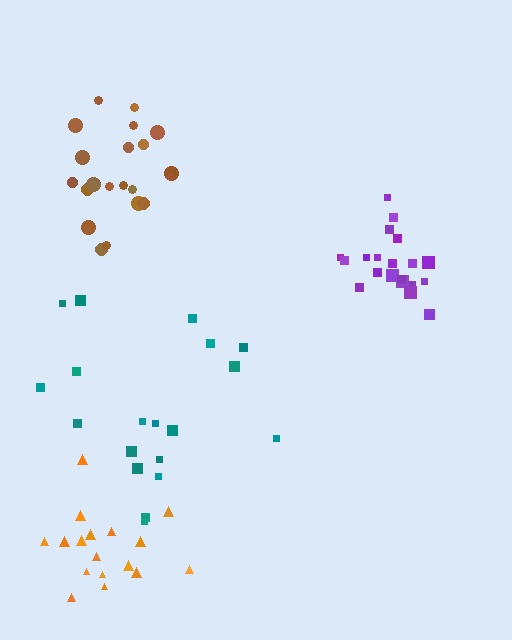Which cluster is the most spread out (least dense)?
Teal.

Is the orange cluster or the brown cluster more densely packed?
Brown.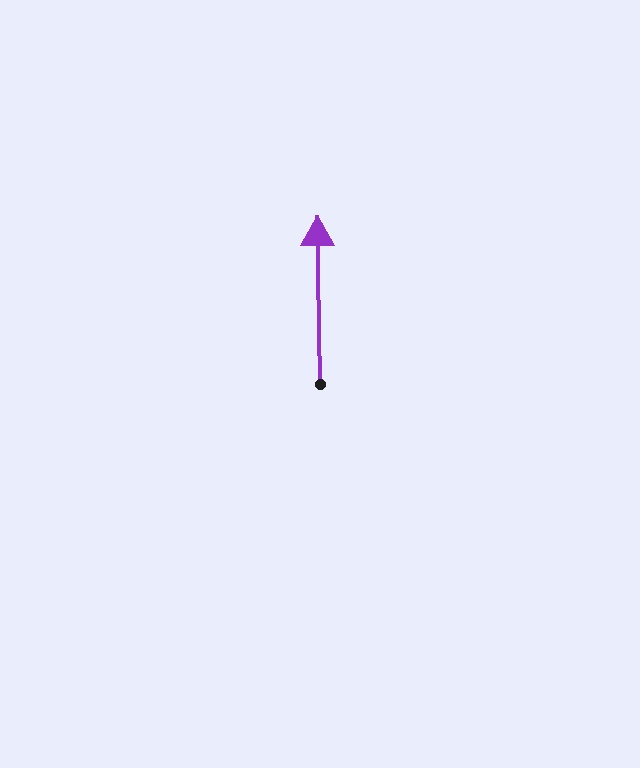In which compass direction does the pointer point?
North.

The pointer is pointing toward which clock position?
Roughly 12 o'clock.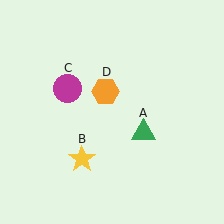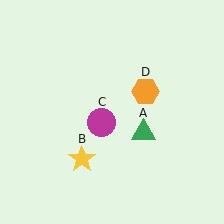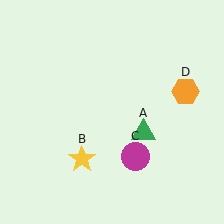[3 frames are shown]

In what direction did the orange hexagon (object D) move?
The orange hexagon (object D) moved right.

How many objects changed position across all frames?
2 objects changed position: magenta circle (object C), orange hexagon (object D).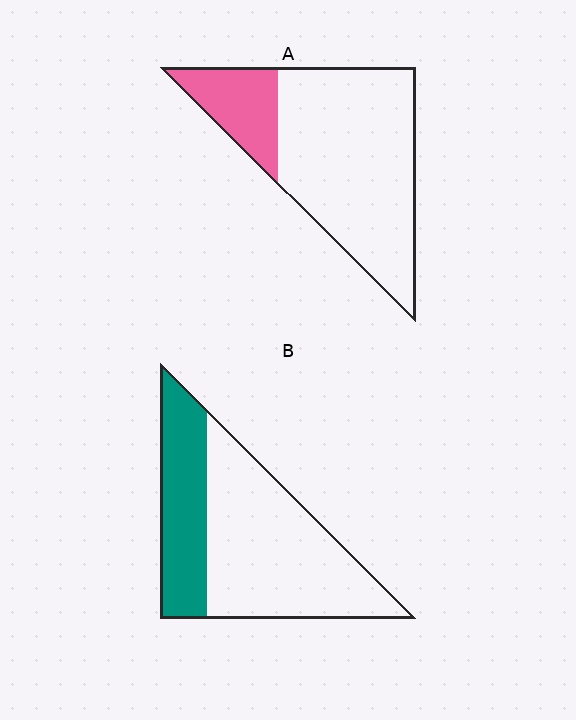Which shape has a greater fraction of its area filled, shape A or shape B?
Shape B.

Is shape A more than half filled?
No.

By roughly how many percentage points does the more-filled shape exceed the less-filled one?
By roughly 10 percentage points (B over A).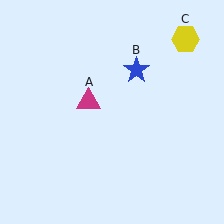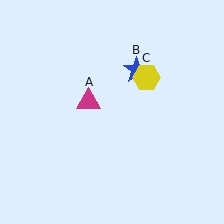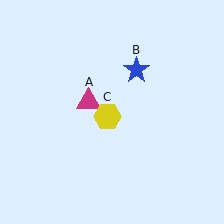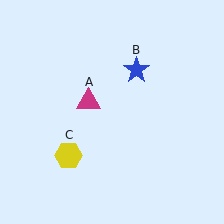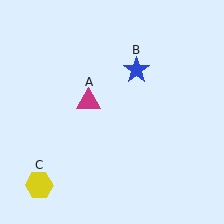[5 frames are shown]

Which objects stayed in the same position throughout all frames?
Magenta triangle (object A) and blue star (object B) remained stationary.